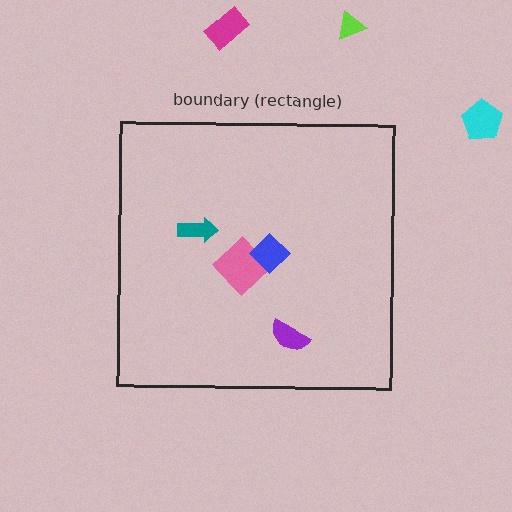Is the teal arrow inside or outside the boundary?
Inside.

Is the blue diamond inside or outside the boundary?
Inside.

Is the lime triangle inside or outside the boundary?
Outside.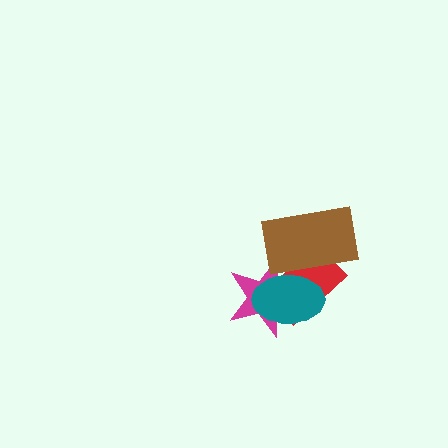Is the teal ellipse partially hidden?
No, no other shape covers it.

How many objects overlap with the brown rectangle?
3 objects overlap with the brown rectangle.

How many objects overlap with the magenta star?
3 objects overlap with the magenta star.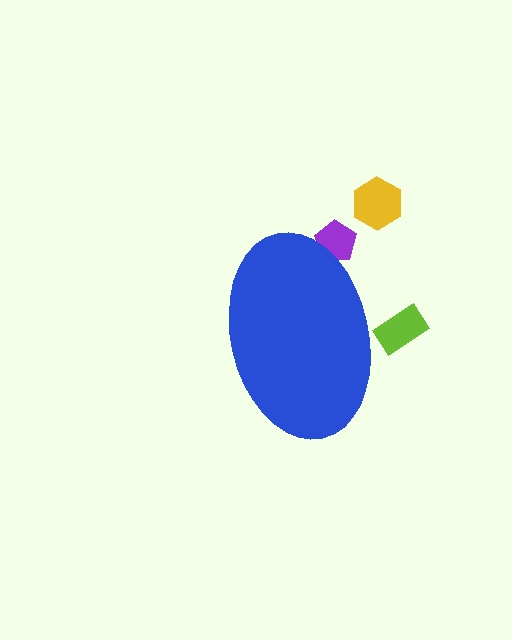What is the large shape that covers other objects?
A blue ellipse.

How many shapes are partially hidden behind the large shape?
2 shapes are partially hidden.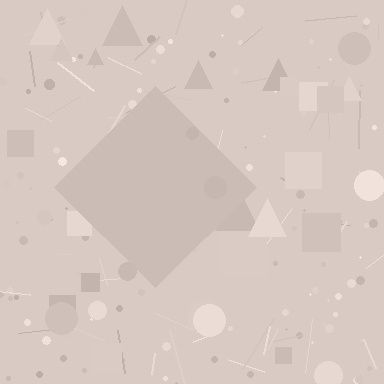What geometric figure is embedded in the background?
A diamond is embedded in the background.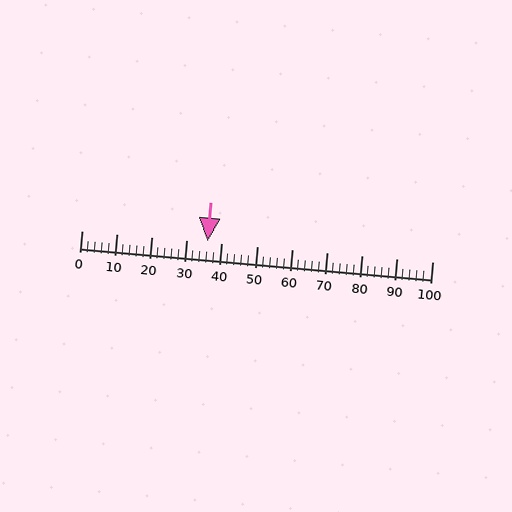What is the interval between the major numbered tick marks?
The major tick marks are spaced 10 units apart.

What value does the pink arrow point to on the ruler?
The pink arrow points to approximately 36.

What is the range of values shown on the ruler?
The ruler shows values from 0 to 100.